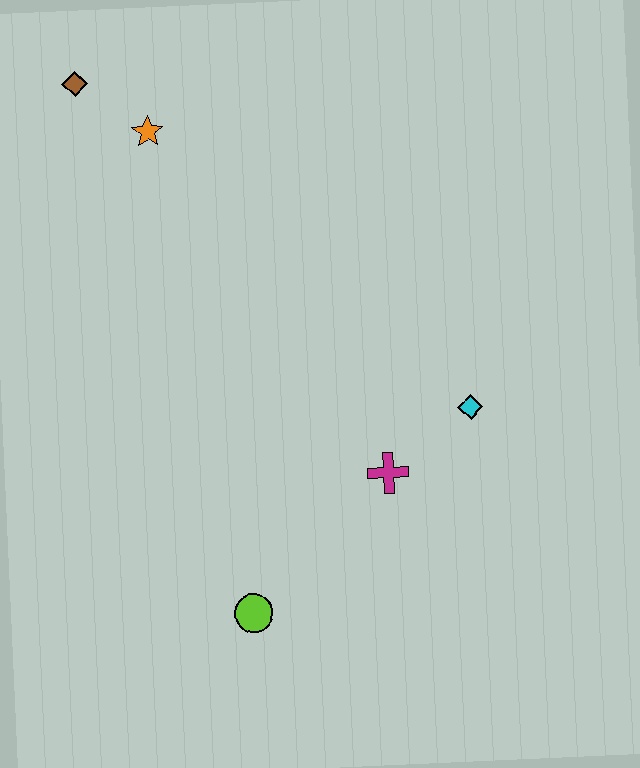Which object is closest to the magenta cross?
The cyan diamond is closest to the magenta cross.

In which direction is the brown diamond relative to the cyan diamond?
The brown diamond is to the left of the cyan diamond.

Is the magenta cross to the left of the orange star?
No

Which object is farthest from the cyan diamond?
The brown diamond is farthest from the cyan diamond.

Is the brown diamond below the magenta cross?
No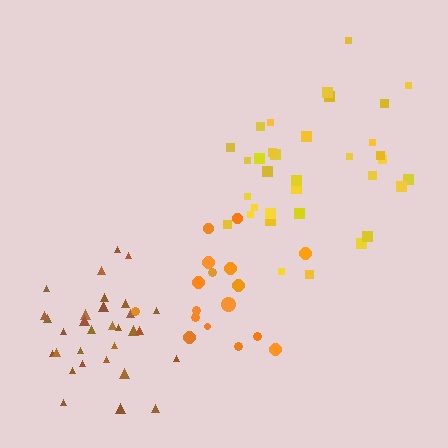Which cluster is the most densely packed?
Brown.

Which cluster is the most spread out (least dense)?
Orange.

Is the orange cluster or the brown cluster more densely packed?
Brown.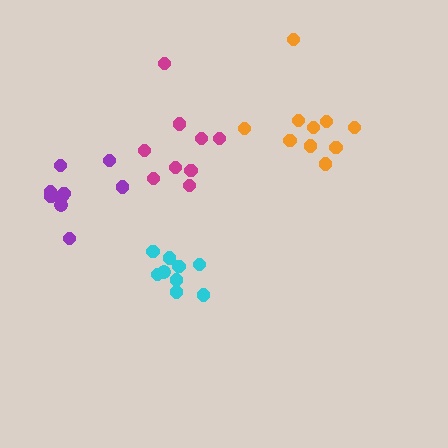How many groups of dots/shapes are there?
There are 4 groups.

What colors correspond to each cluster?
The clusters are colored: orange, magenta, cyan, purple.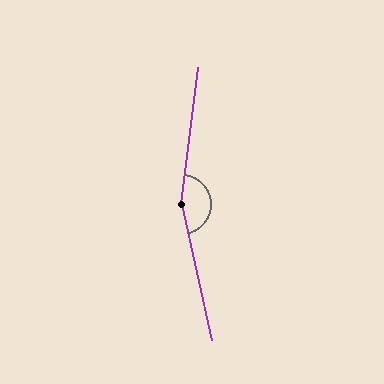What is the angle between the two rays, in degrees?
Approximately 161 degrees.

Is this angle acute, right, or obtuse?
It is obtuse.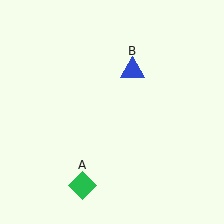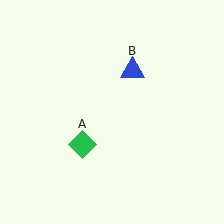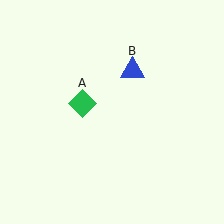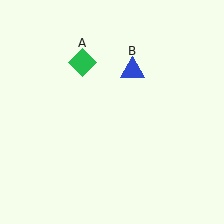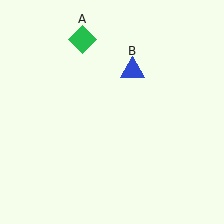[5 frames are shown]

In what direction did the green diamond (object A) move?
The green diamond (object A) moved up.